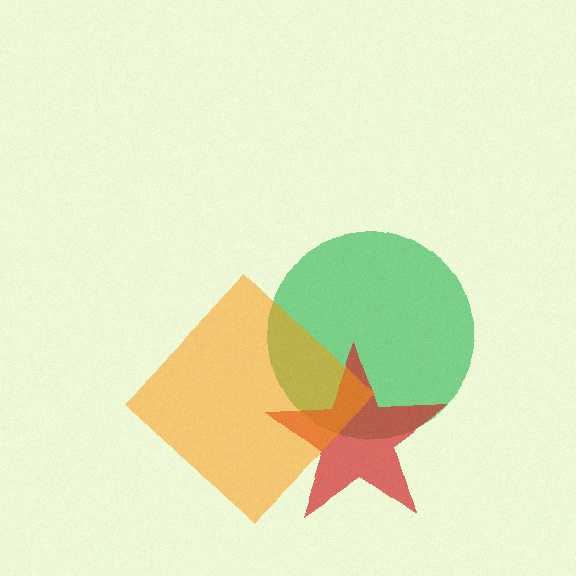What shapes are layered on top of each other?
The layered shapes are: a green circle, a red star, an orange diamond.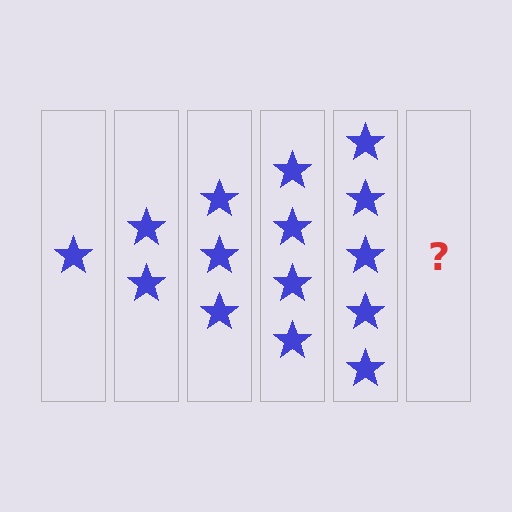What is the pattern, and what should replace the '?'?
The pattern is that each step adds one more star. The '?' should be 6 stars.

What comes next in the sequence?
The next element should be 6 stars.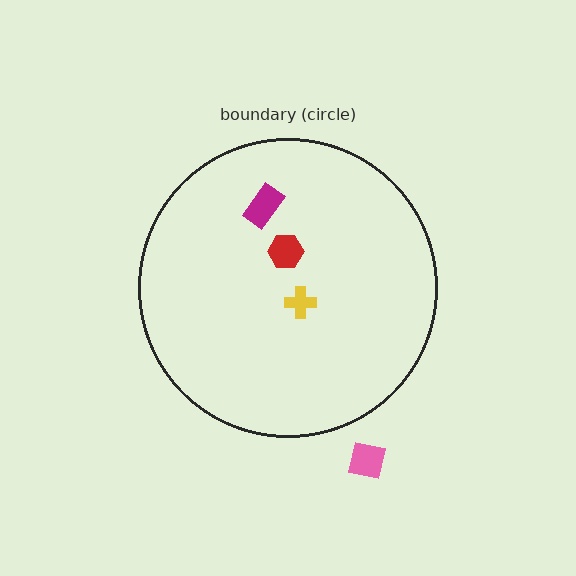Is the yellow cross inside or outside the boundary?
Inside.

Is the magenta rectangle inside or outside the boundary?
Inside.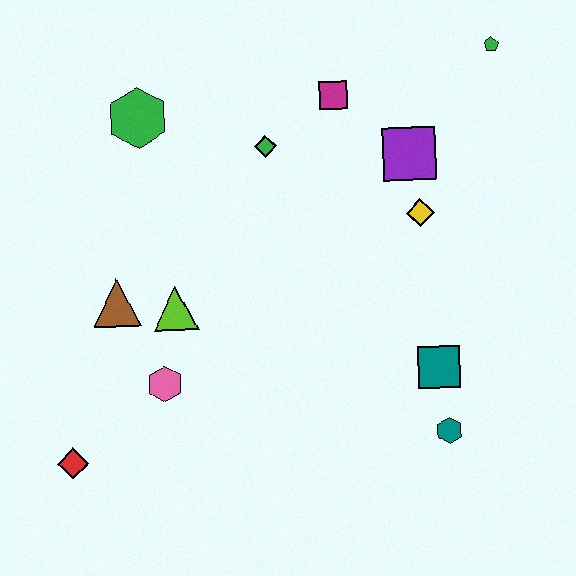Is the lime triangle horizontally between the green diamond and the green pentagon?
No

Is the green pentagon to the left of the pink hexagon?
No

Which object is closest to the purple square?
The yellow diamond is closest to the purple square.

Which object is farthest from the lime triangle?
The green pentagon is farthest from the lime triangle.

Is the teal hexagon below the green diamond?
Yes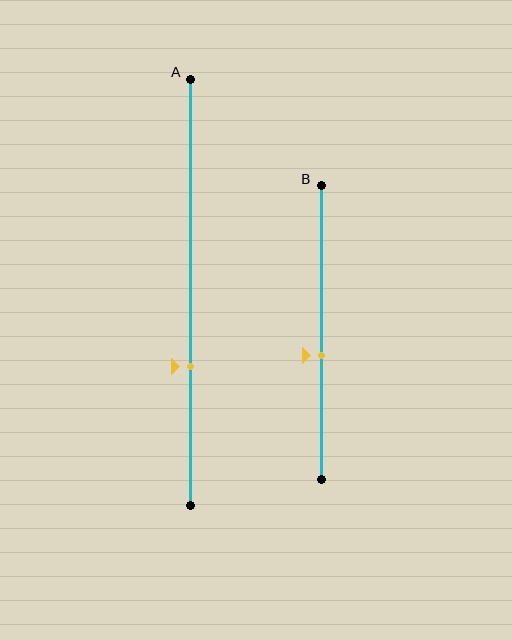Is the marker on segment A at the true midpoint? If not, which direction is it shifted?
No, the marker on segment A is shifted downward by about 18% of the segment length.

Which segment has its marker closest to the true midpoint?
Segment B has its marker closest to the true midpoint.